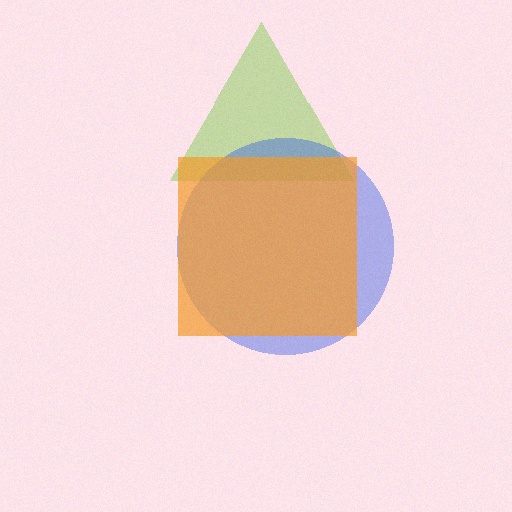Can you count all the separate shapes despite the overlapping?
Yes, there are 3 separate shapes.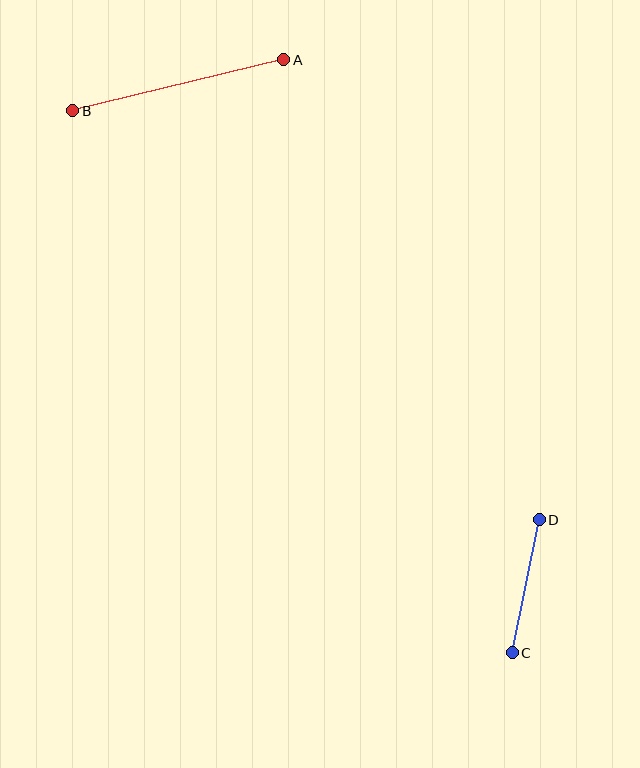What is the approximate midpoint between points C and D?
The midpoint is at approximately (526, 586) pixels.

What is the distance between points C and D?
The distance is approximately 136 pixels.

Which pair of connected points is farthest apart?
Points A and B are farthest apart.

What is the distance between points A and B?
The distance is approximately 217 pixels.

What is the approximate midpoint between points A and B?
The midpoint is at approximately (178, 85) pixels.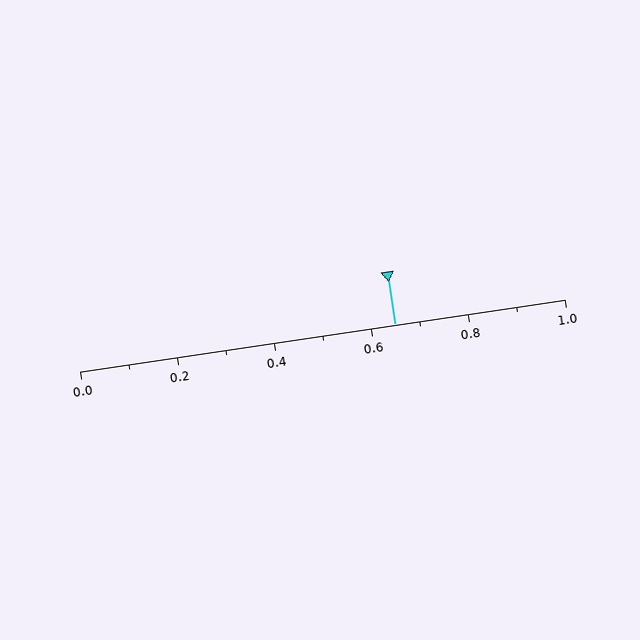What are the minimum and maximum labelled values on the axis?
The axis runs from 0.0 to 1.0.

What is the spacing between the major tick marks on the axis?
The major ticks are spaced 0.2 apart.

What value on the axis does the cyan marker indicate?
The marker indicates approximately 0.65.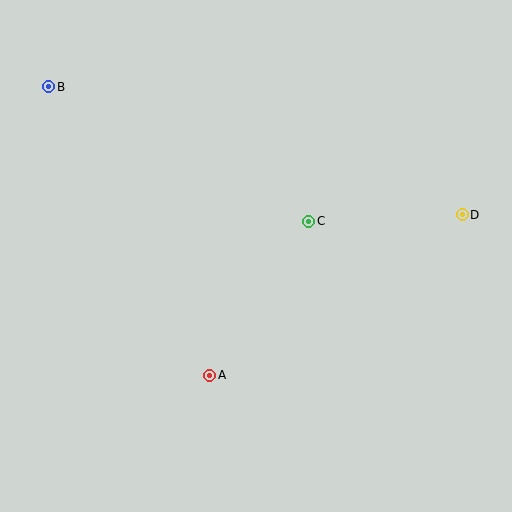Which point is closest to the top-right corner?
Point D is closest to the top-right corner.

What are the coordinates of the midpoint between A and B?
The midpoint between A and B is at (129, 231).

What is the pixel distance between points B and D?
The distance between B and D is 433 pixels.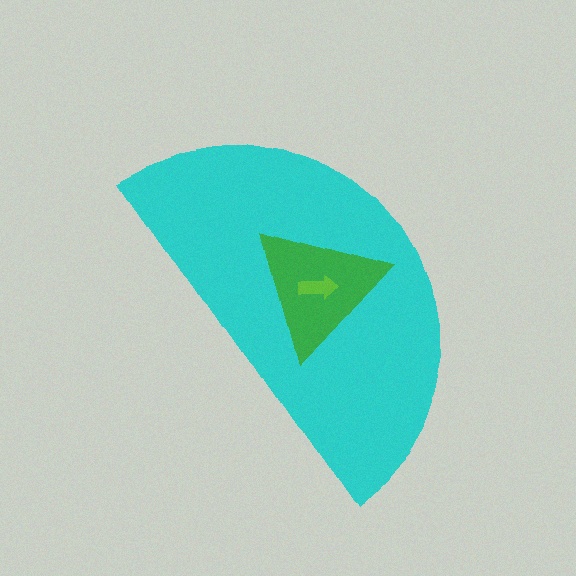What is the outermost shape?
The cyan semicircle.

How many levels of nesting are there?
3.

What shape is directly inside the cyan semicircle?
The green triangle.